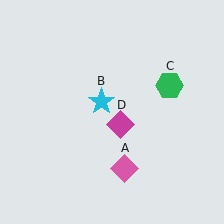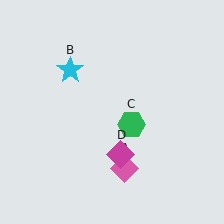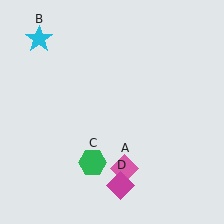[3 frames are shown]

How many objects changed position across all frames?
3 objects changed position: cyan star (object B), green hexagon (object C), magenta diamond (object D).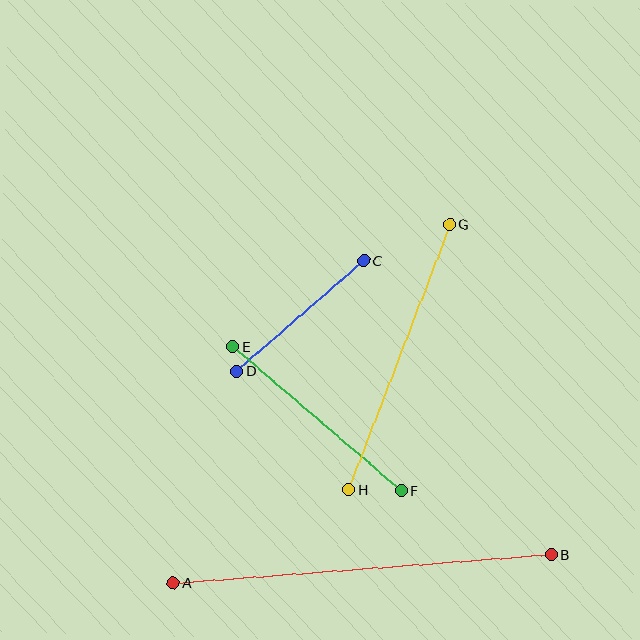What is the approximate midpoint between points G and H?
The midpoint is at approximately (399, 357) pixels.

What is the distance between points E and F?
The distance is approximately 222 pixels.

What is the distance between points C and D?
The distance is approximately 168 pixels.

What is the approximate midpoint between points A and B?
The midpoint is at approximately (362, 569) pixels.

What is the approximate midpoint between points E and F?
The midpoint is at approximately (317, 419) pixels.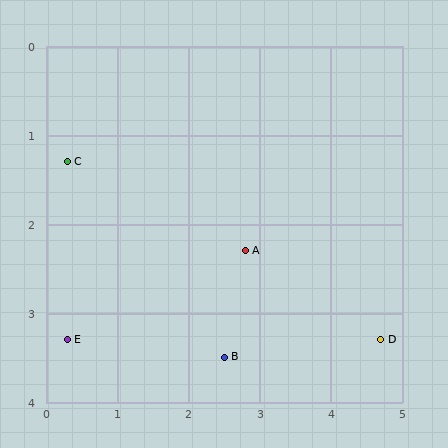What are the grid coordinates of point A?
Point A is at approximately (2.8, 2.3).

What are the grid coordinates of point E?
Point E is at approximately (0.3, 3.3).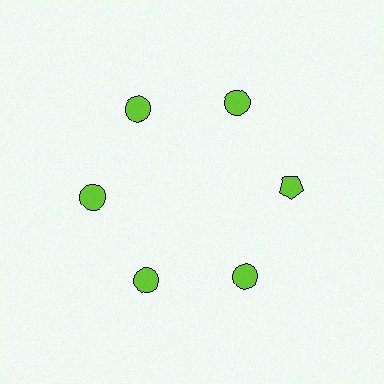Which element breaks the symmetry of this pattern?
The lime pentagon at roughly the 3 o'clock position breaks the symmetry. All other shapes are lime circles.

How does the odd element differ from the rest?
It has a different shape: pentagon instead of circle.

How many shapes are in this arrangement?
There are 6 shapes arranged in a ring pattern.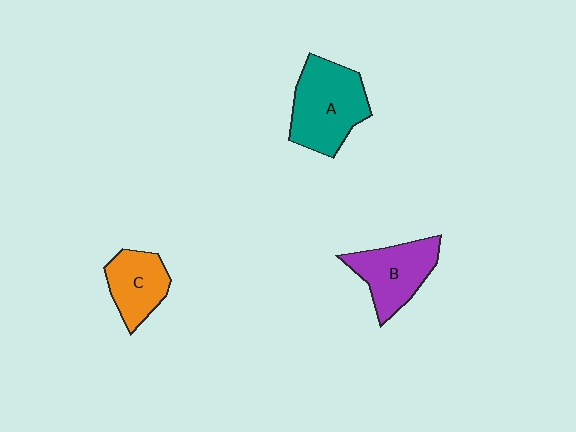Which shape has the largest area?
Shape A (teal).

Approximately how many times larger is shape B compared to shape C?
Approximately 1.2 times.